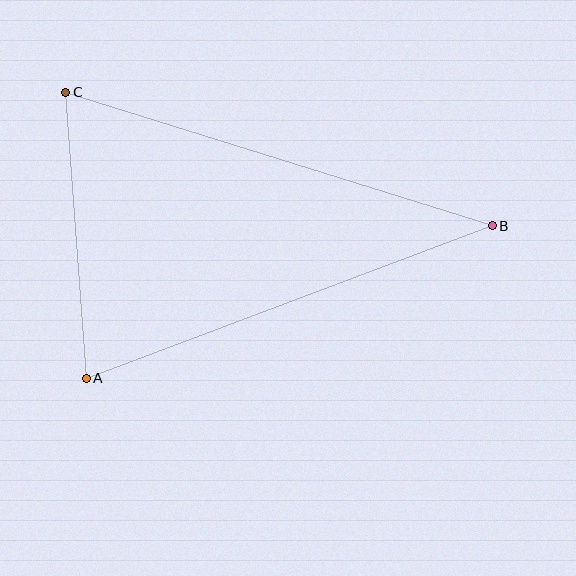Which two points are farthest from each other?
Points B and C are farthest from each other.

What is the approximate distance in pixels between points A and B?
The distance between A and B is approximately 434 pixels.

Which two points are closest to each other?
Points A and C are closest to each other.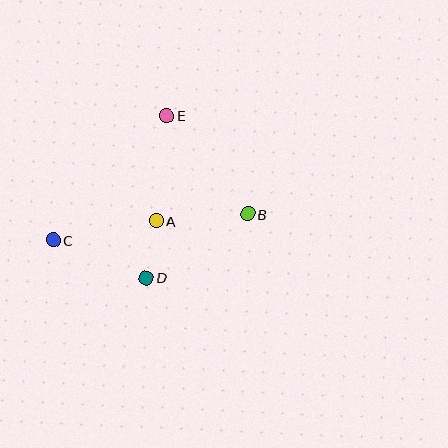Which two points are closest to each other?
Points A and D are closest to each other.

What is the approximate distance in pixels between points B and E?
The distance between B and E is approximately 128 pixels.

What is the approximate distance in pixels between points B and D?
The distance between B and D is approximately 120 pixels.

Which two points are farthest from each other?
Points B and C are farthest from each other.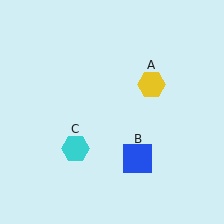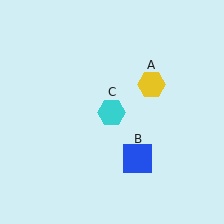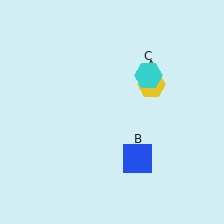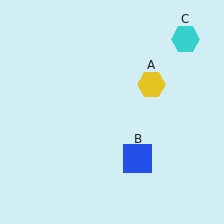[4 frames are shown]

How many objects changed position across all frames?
1 object changed position: cyan hexagon (object C).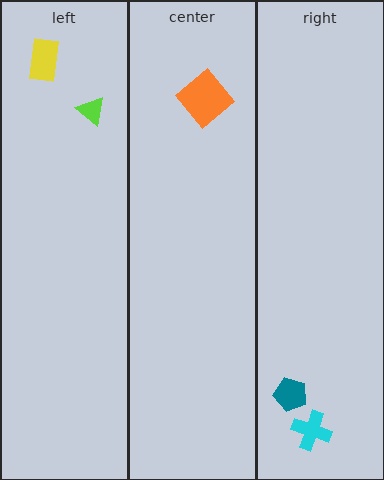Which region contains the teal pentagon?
The right region.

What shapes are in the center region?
The orange diamond.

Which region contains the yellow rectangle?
The left region.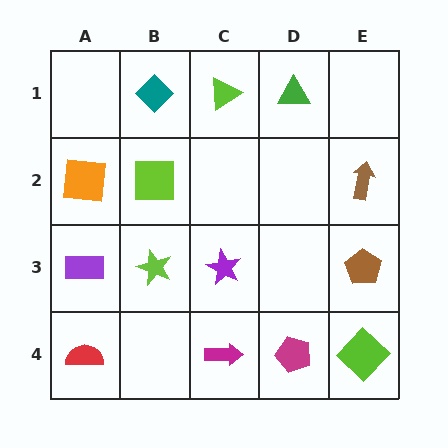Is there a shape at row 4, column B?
No, that cell is empty.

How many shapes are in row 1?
3 shapes.